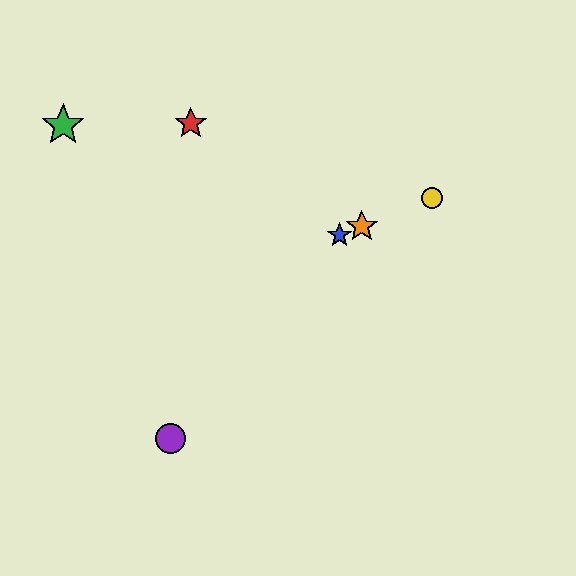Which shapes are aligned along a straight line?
The blue star, the yellow circle, the orange star are aligned along a straight line.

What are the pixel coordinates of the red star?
The red star is at (191, 124).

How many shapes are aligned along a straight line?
3 shapes (the blue star, the yellow circle, the orange star) are aligned along a straight line.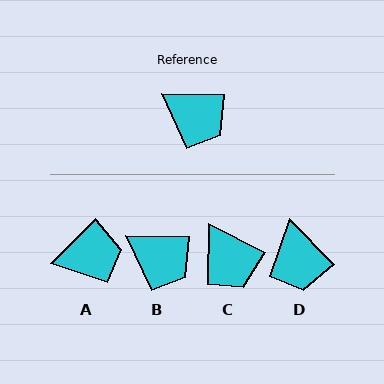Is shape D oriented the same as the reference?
No, it is off by about 44 degrees.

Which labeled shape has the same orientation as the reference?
B.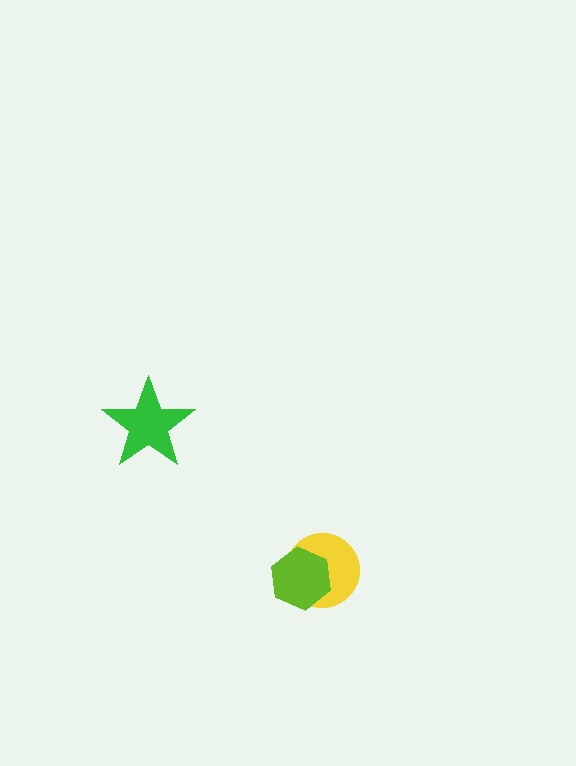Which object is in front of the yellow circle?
The lime hexagon is in front of the yellow circle.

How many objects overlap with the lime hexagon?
1 object overlaps with the lime hexagon.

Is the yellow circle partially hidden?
Yes, it is partially covered by another shape.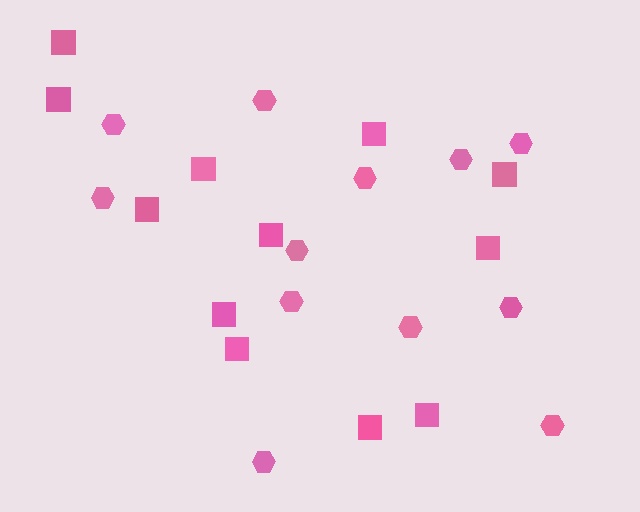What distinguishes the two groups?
There are 2 groups: one group of hexagons (12) and one group of squares (12).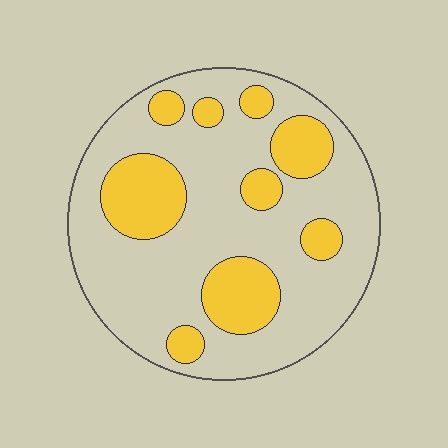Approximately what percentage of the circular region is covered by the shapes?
Approximately 25%.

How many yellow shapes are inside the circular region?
9.